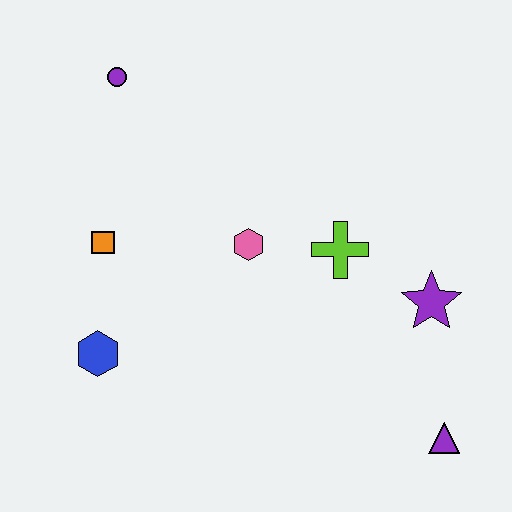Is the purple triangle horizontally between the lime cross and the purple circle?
No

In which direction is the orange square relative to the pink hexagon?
The orange square is to the left of the pink hexagon.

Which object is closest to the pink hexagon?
The lime cross is closest to the pink hexagon.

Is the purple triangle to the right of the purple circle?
Yes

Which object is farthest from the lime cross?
The purple circle is farthest from the lime cross.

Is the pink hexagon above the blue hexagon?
Yes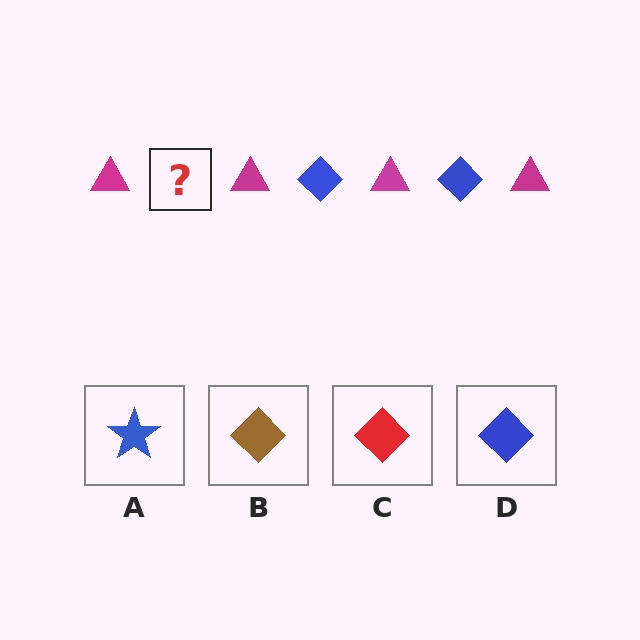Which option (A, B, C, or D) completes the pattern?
D.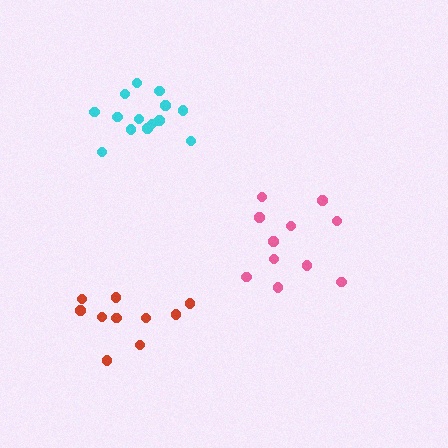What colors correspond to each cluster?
The clusters are colored: red, pink, cyan.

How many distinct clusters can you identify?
There are 3 distinct clusters.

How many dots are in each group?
Group 1: 10 dots, Group 2: 11 dots, Group 3: 14 dots (35 total).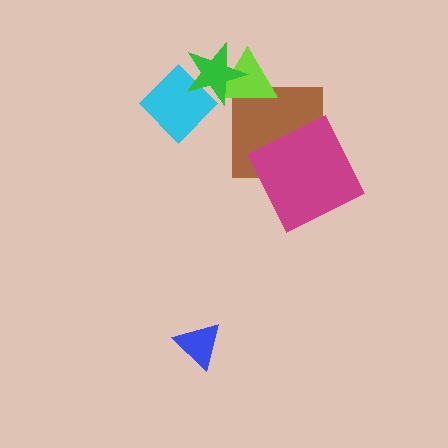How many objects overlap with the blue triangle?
0 objects overlap with the blue triangle.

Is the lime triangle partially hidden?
Yes, it is partially covered by another shape.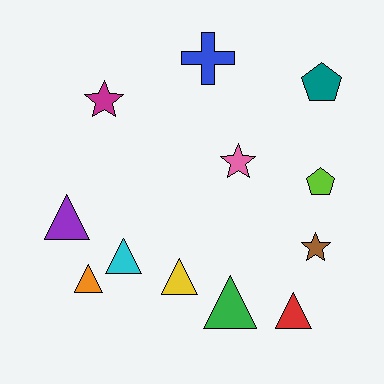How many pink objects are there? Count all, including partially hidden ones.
There is 1 pink object.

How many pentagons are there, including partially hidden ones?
There are 2 pentagons.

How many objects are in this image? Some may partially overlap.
There are 12 objects.